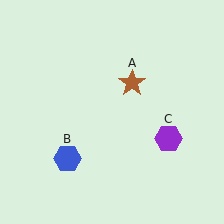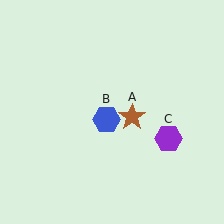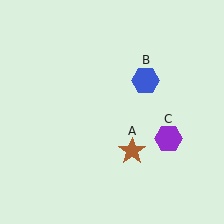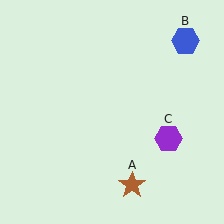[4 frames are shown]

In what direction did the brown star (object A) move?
The brown star (object A) moved down.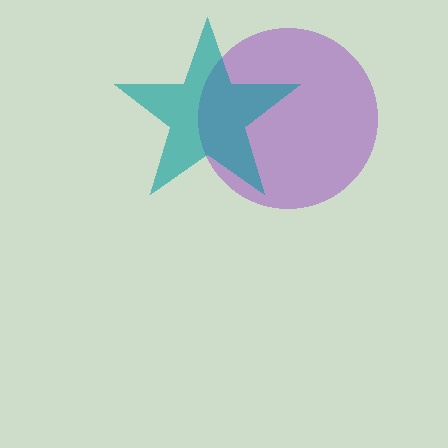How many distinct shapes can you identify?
There are 2 distinct shapes: a purple circle, a teal star.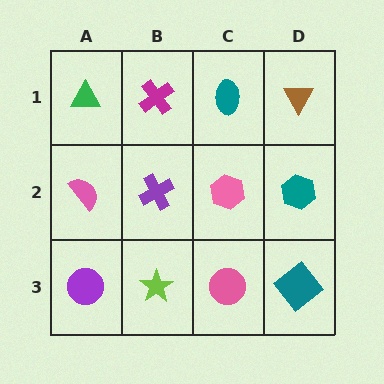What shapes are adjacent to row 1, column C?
A pink hexagon (row 2, column C), a magenta cross (row 1, column B), a brown triangle (row 1, column D).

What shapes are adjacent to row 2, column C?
A teal ellipse (row 1, column C), a pink circle (row 3, column C), a purple cross (row 2, column B), a teal hexagon (row 2, column D).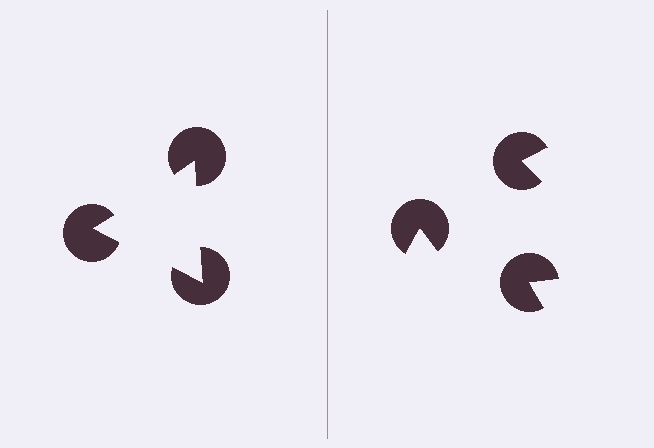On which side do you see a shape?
An illusory triangle appears on the left side. On the right side the wedge cuts are rotated, so no coherent shape forms.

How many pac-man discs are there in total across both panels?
6 — 3 on each side.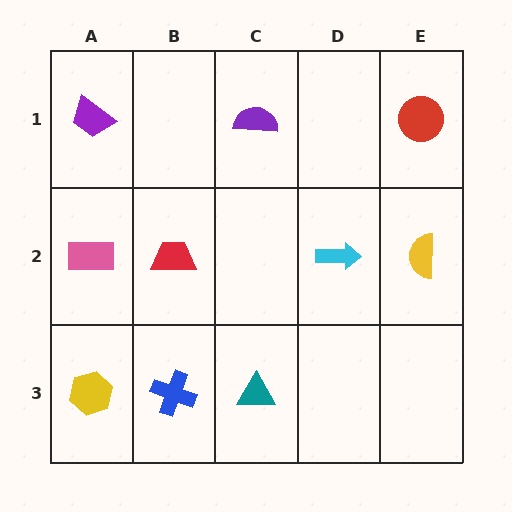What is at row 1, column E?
A red circle.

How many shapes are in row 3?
3 shapes.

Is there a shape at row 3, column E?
No, that cell is empty.